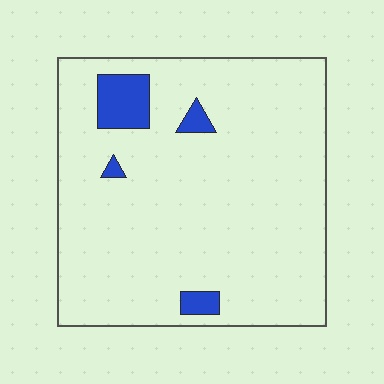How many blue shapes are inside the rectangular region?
4.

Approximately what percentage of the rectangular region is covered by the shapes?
Approximately 5%.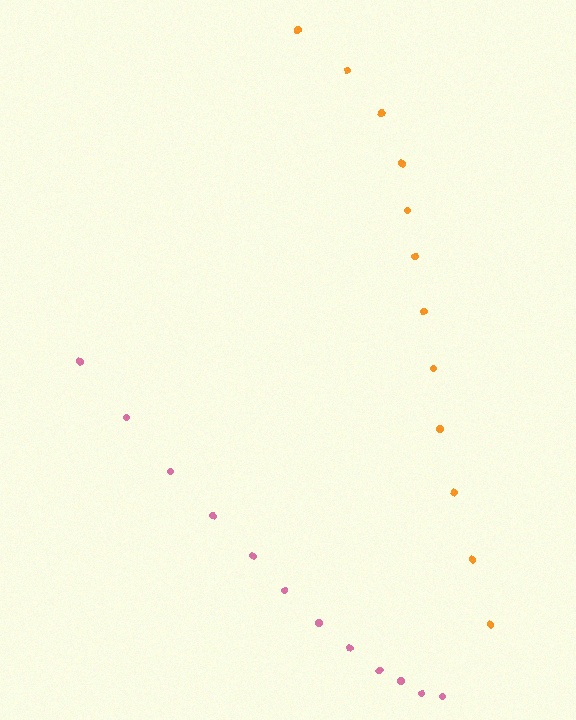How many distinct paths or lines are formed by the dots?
There are 2 distinct paths.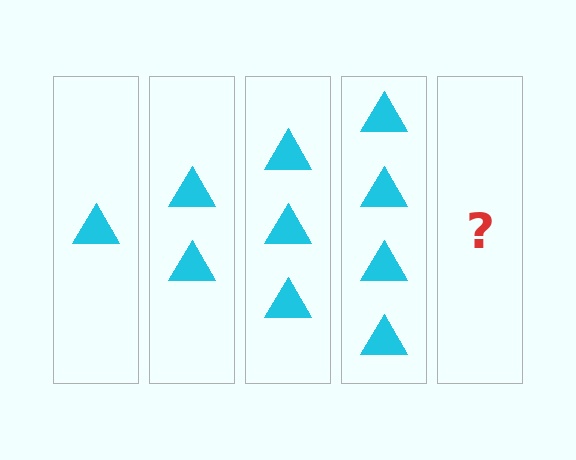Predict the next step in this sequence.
The next step is 5 triangles.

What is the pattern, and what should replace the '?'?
The pattern is that each step adds one more triangle. The '?' should be 5 triangles.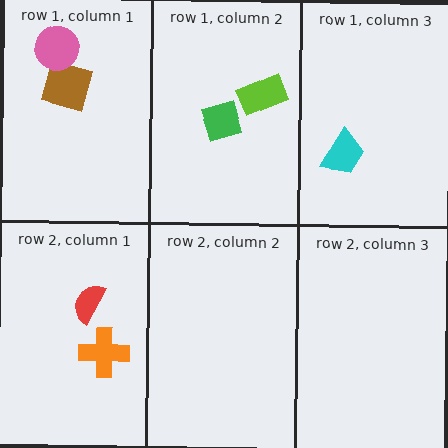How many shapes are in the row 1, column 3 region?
1.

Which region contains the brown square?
The row 1, column 1 region.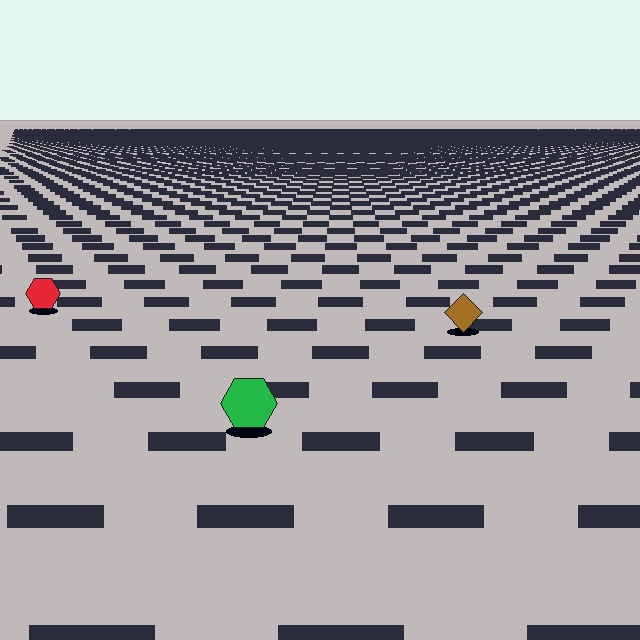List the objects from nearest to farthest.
From nearest to farthest: the green hexagon, the brown diamond, the red hexagon.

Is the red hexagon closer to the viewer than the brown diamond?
No. The brown diamond is closer — you can tell from the texture gradient: the ground texture is coarser near it.